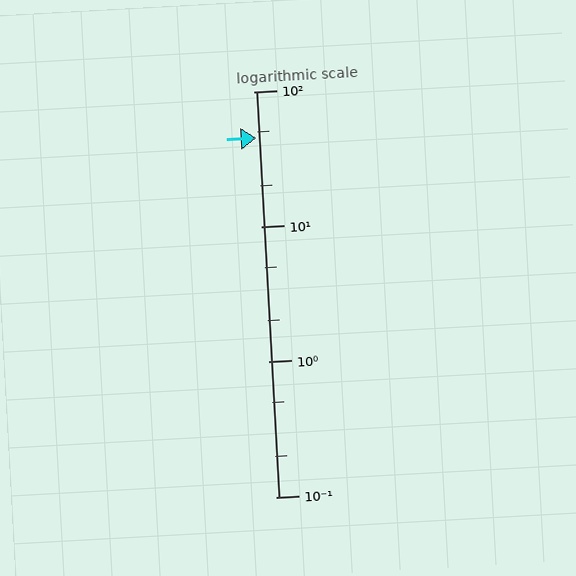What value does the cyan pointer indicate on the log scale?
The pointer indicates approximately 45.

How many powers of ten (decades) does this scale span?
The scale spans 3 decades, from 0.1 to 100.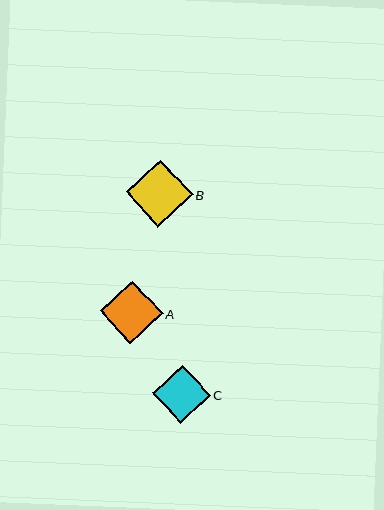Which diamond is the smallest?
Diamond C is the smallest with a size of approximately 58 pixels.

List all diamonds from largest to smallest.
From largest to smallest: B, A, C.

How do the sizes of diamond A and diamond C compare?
Diamond A and diamond C are approximately the same size.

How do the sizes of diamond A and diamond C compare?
Diamond A and diamond C are approximately the same size.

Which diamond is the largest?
Diamond B is the largest with a size of approximately 67 pixels.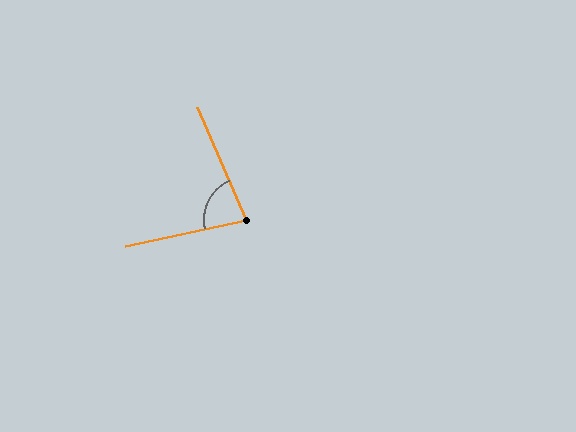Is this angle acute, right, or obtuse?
It is acute.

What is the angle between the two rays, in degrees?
Approximately 79 degrees.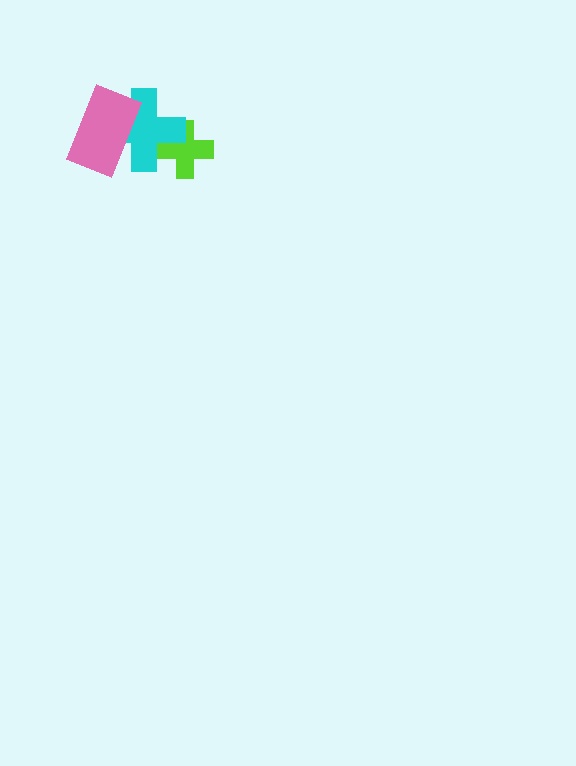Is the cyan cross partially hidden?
Yes, it is partially covered by another shape.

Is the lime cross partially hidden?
Yes, it is partially covered by another shape.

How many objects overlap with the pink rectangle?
1 object overlaps with the pink rectangle.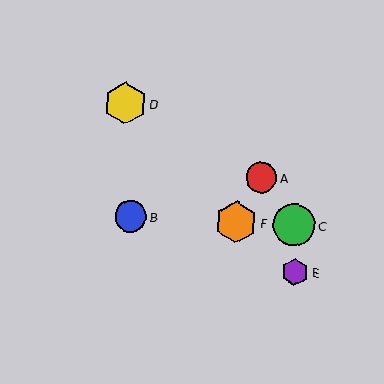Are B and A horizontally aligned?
No, B is at y≈217 and A is at y≈178.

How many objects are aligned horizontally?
3 objects (B, C, F) are aligned horizontally.